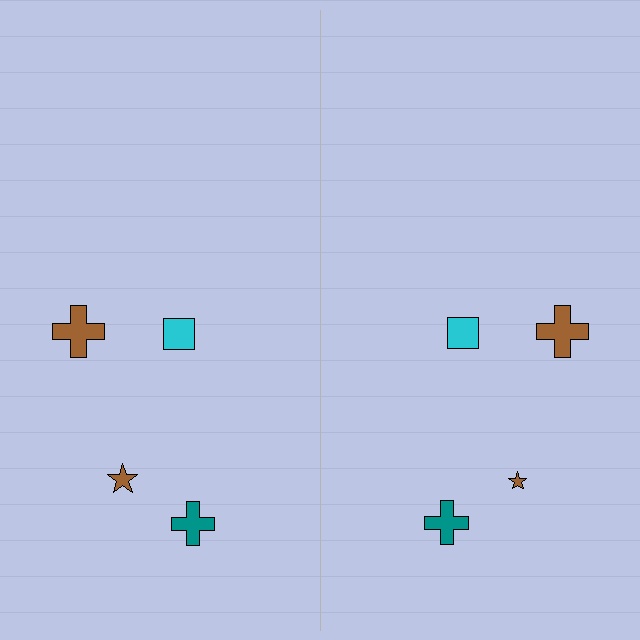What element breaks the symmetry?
The brown star on the right side has a different size than its mirror counterpart.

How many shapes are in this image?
There are 8 shapes in this image.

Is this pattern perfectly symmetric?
No, the pattern is not perfectly symmetric. The brown star on the right side has a different size than its mirror counterpart.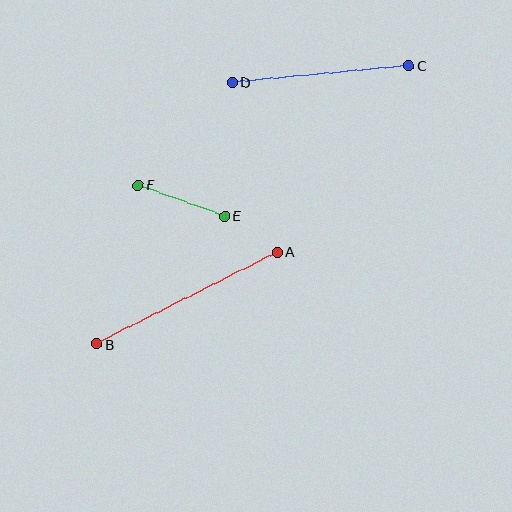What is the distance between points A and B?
The distance is approximately 203 pixels.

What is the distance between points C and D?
The distance is approximately 177 pixels.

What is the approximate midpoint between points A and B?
The midpoint is at approximately (187, 298) pixels.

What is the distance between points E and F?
The distance is approximately 92 pixels.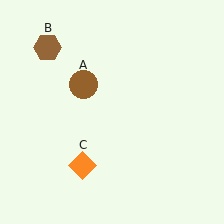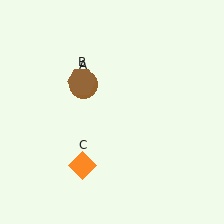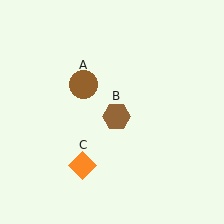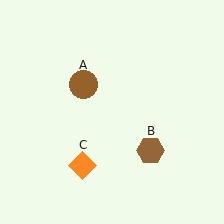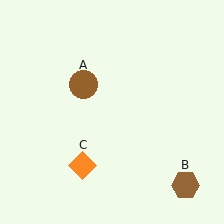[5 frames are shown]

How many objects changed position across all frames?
1 object changed position: brown hexagon (object B).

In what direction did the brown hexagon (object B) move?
The brown hexagon (object B) moved down and to the right.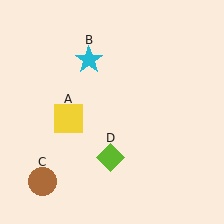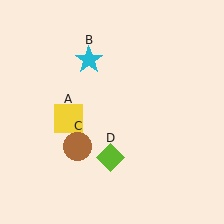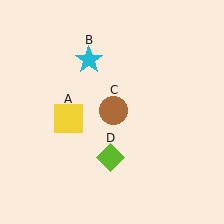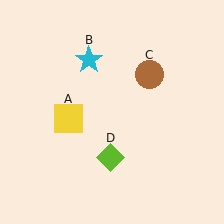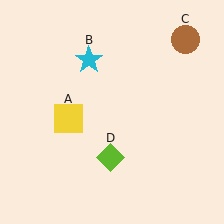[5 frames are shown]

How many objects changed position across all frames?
1 object changed position: brown circle (object C).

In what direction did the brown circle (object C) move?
The brown circle (object C) moved up and to the right.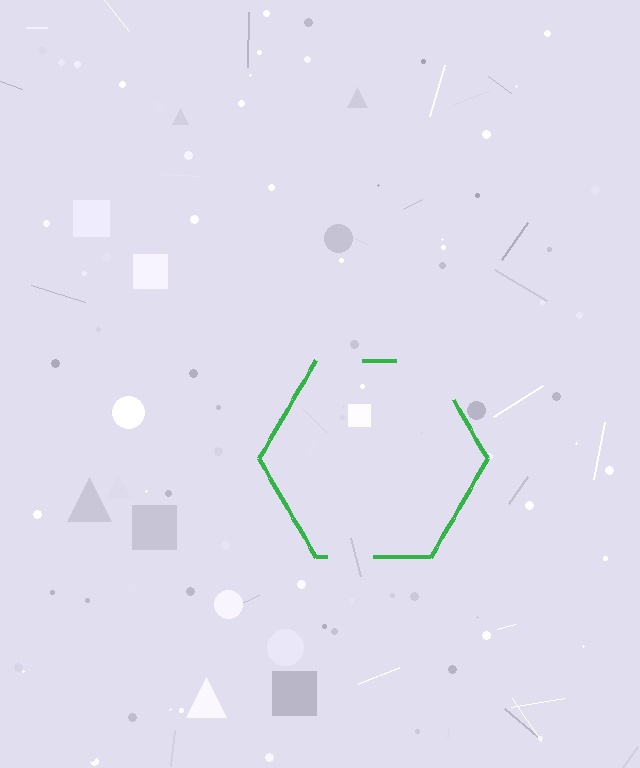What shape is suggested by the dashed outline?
The dashed outline suggests a hexagon.